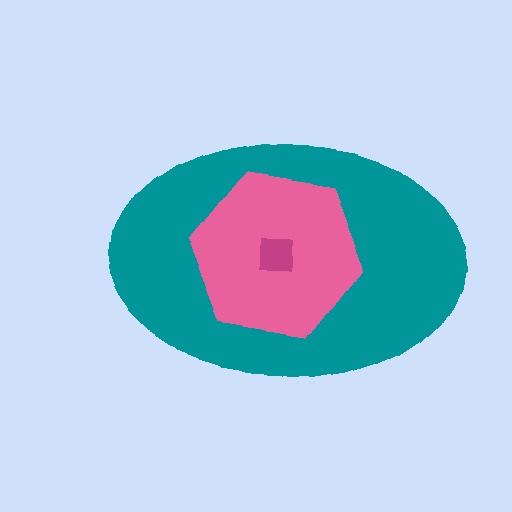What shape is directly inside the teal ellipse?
The pink hexagon.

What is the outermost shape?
The teal ellipse.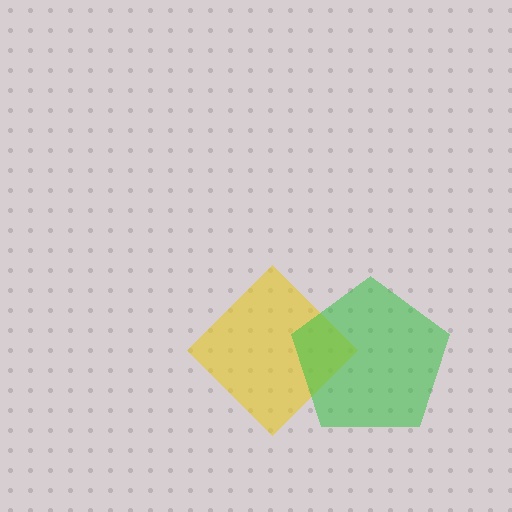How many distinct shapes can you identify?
There are 2 distinct shapes: a yellow diamond, a green pentagon.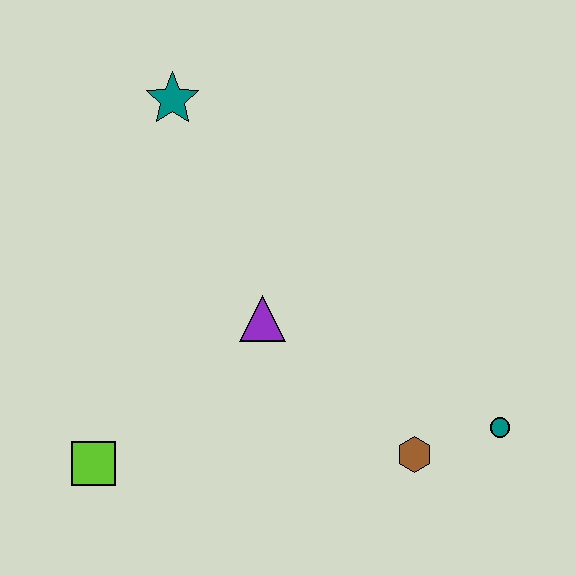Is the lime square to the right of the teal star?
No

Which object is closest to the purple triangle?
The brown hexagon is closest to the purple triangle.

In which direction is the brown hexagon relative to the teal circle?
The brown hexagon is to the left of the teal circle.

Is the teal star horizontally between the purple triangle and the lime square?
Yes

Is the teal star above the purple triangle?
Yes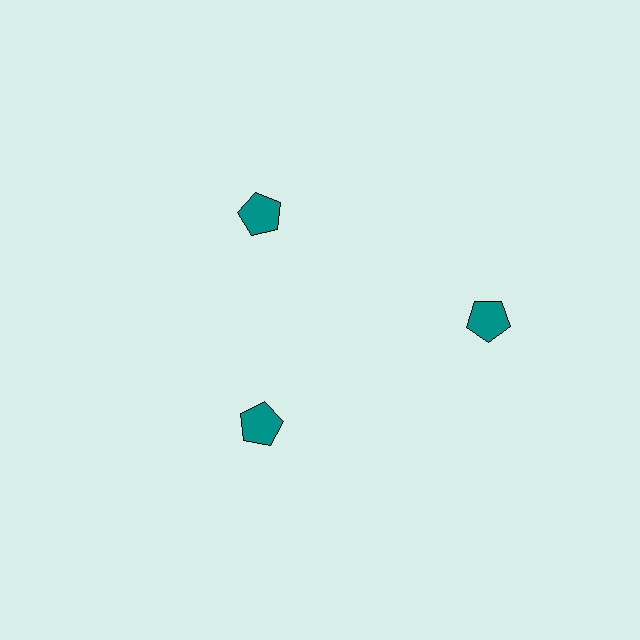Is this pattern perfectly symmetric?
No. The 3 teal pentagons are arranged in a ring, but one element near the 3 o'clock position is pushed outward from the center, breaking the 3-fold rotational symmetry.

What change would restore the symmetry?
The symmetry would be restored by moving it inward, back onto the ring so that all 3 pentagons sit at equal angles and equal distance from the center.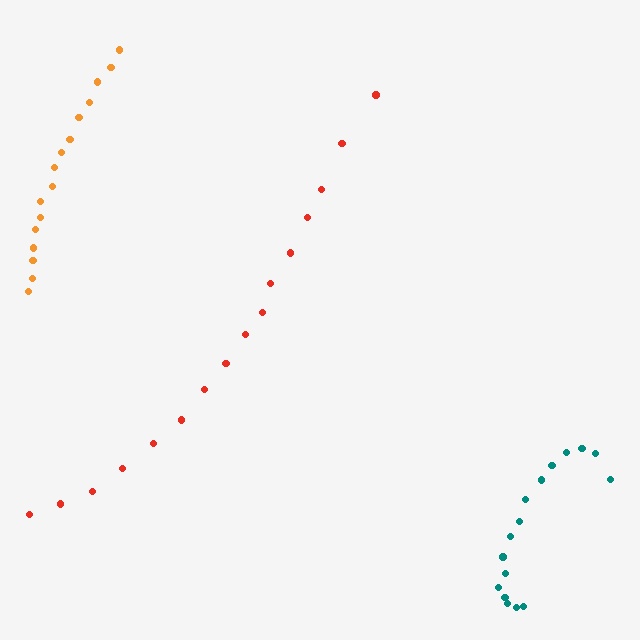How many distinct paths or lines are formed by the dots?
There are 3 distinct paths.